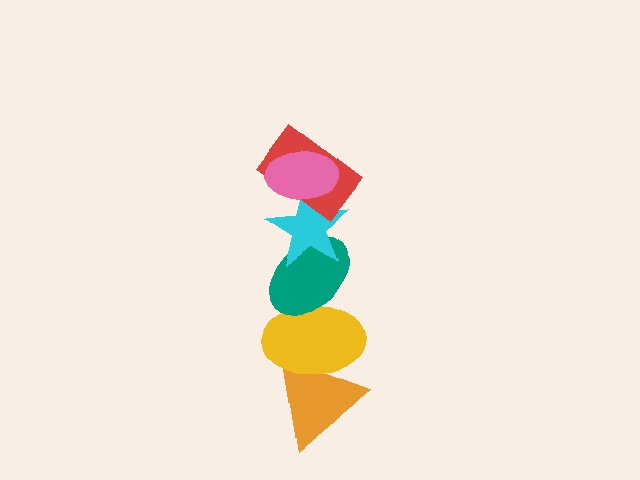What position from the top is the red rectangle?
The red rectangle is 2nd from the top.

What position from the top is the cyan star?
The cyan star is 3rd from the top.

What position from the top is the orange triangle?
The orange triangle is 6th from the top.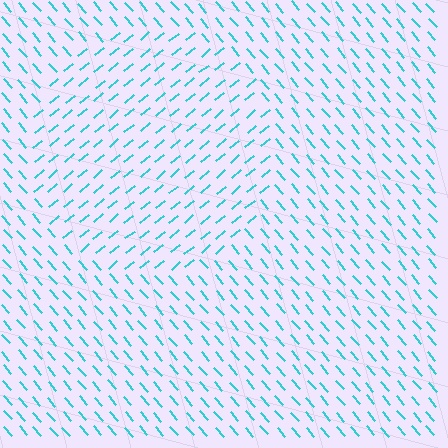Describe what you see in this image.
The image is filled with small cyan line segments. A circle region in the image has lines oriented differently from the surrounding lines, creating a visible texture boundary.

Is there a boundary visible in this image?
Yes, there is a texture boundary formed by a change in line orientation.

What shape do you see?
I see a circle.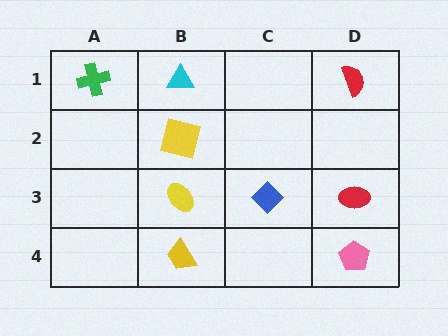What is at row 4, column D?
A pink pentagon.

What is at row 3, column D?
A red ellipse.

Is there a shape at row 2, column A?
No, that cell is empty.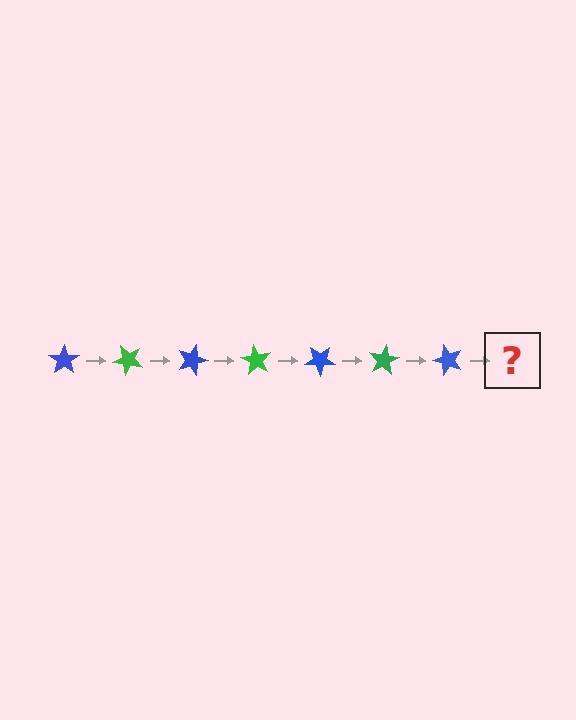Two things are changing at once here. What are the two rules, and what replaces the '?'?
The two rules are that it rotates 45 degrees each step and the color cycles through blue and green. The '?' should be a green star, rotated 315 degrees from the start.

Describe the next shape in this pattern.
It should be a green star, rotated 315 degrees from the start.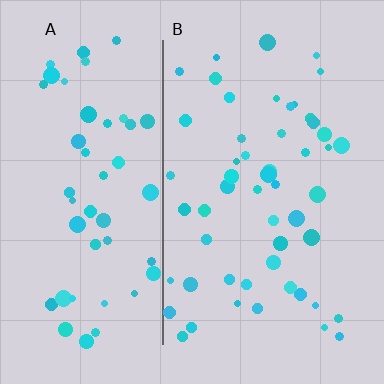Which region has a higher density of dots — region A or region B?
B (the right).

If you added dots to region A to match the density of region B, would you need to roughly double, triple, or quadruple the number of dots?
Approximately double.